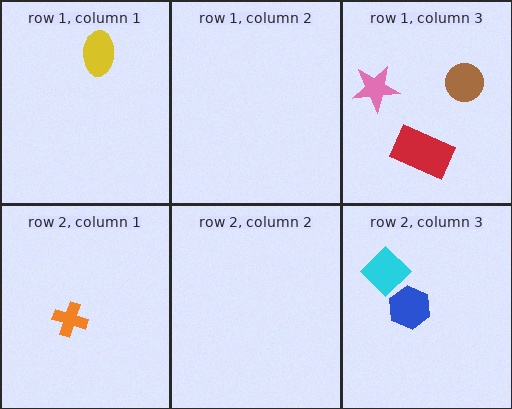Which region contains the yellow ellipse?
The row 1, column 1 region.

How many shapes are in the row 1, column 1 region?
1.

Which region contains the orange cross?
The row 2, column 1 region.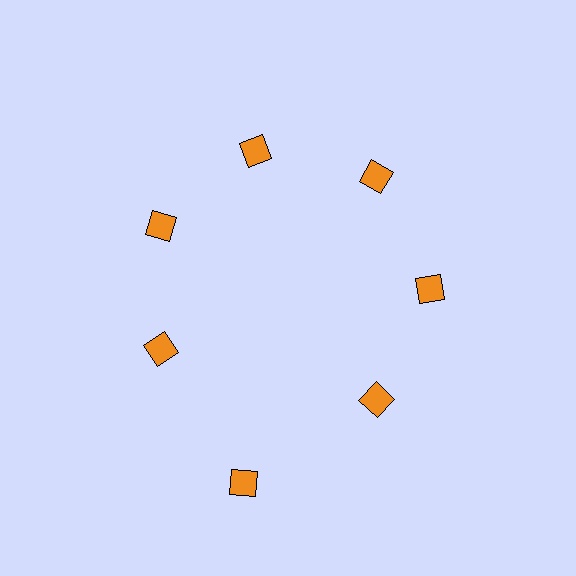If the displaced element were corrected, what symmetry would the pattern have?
It would have 7-fold rotational symmetry — the pattern would map onto itself every 51 degrees.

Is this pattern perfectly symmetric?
No. The 7 orange diamonds are arranged in a ring, but one element near the 6 o'clock position is pushed outward from the center, breaking the 7-fold rotational symmetry.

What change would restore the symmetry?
The symmetry would be restored by moving it inward, back onto the ring so that all 7 diamonds sit at equal angles and equal distance from the center.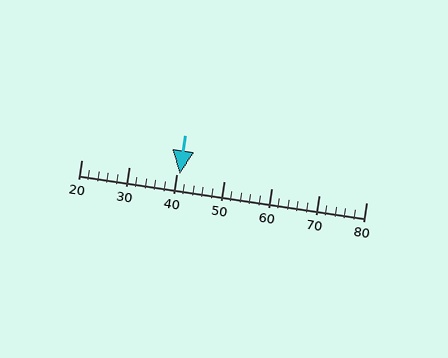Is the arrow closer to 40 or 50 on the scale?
The arrow is closer to 40.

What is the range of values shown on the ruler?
The ruler shows values from 20 to 80.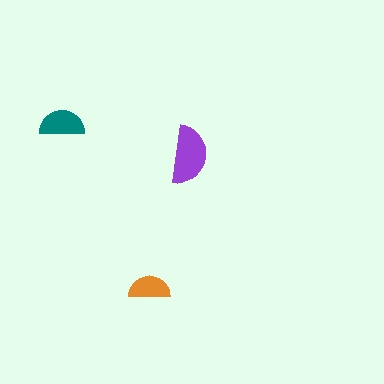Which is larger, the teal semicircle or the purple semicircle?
The purple one.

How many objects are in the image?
There are 3 objects in the image.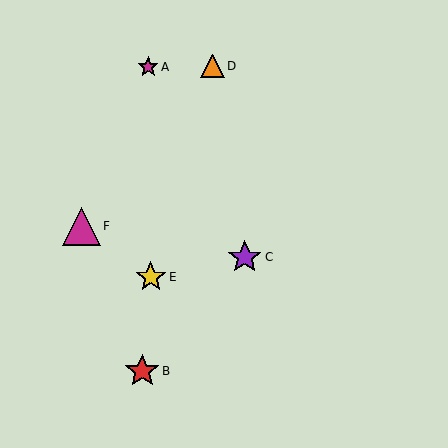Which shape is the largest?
The magenta triangle (labeled F) is the largest.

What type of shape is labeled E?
Shape E is a yellow star.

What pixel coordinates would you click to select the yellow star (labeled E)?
Click at (151, 277) to select the yellow star E.